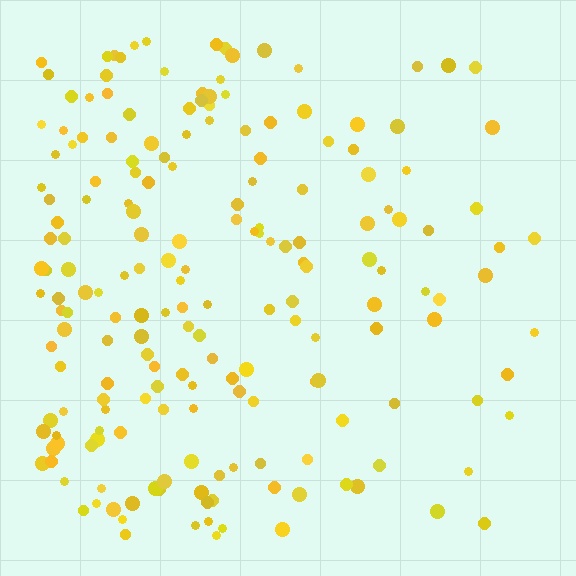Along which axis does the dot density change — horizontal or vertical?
Horizontal.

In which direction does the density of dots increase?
From right to left, with the left side densest.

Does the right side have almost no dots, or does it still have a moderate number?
Still a moderate number, just noticeably fewer than the left.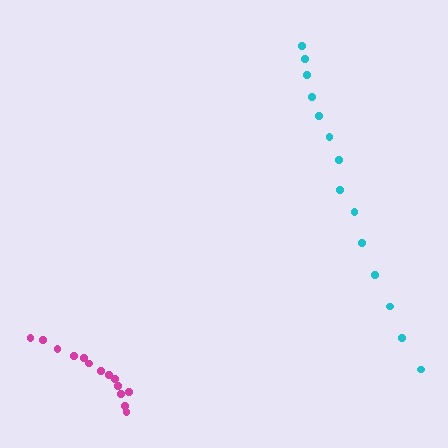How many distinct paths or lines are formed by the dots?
There are 2 distinct paths.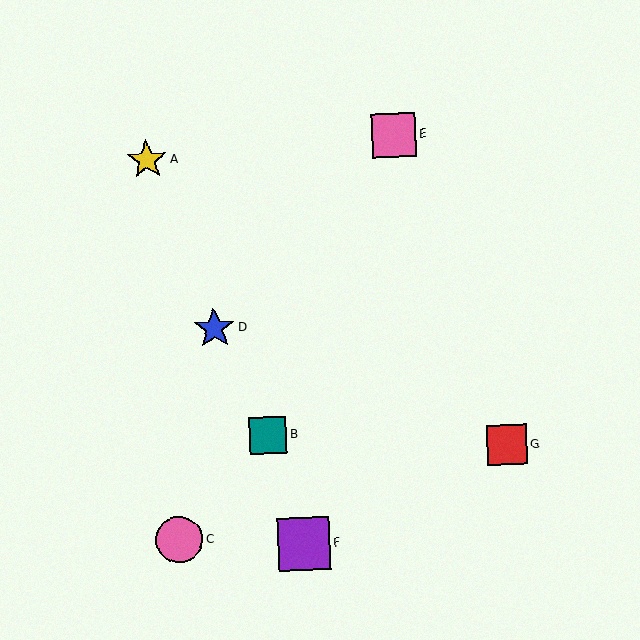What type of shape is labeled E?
Shape E is a pink square.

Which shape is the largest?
The purple square (labeled F) is the largest.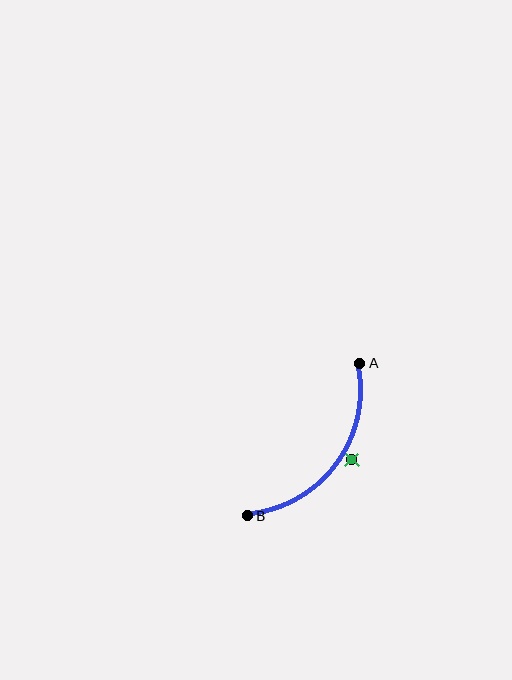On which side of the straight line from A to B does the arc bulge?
The arc bulges below and to the right of the straight line connecting A and B.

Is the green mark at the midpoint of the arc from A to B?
No — the green mark does not lie on the arc at all. It sits slightly outside the curve.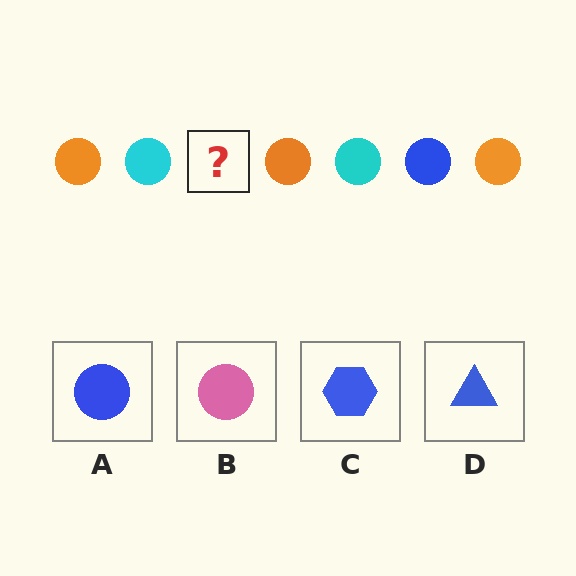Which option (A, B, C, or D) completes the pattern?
A.